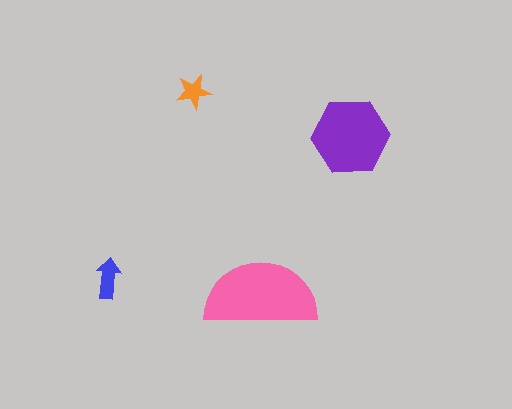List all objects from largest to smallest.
The pink semicircle, the purple hexagon, the blue arrow, the orange star.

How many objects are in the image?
There are 4 objects in the image.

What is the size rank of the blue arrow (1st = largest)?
3rd.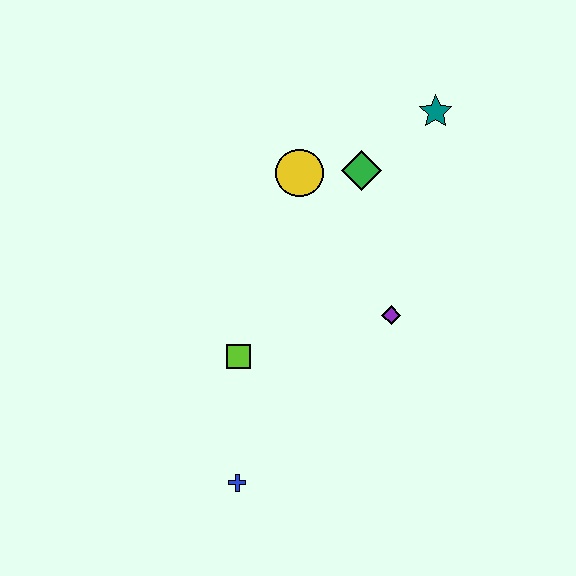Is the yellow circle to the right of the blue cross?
Yes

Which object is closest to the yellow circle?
The green diamond is closest to the yellow circle.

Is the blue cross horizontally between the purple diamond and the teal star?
No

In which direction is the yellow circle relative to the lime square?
The yellow circle is above the lime square.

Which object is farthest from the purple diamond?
The blue cross is farthest from the purple diamond.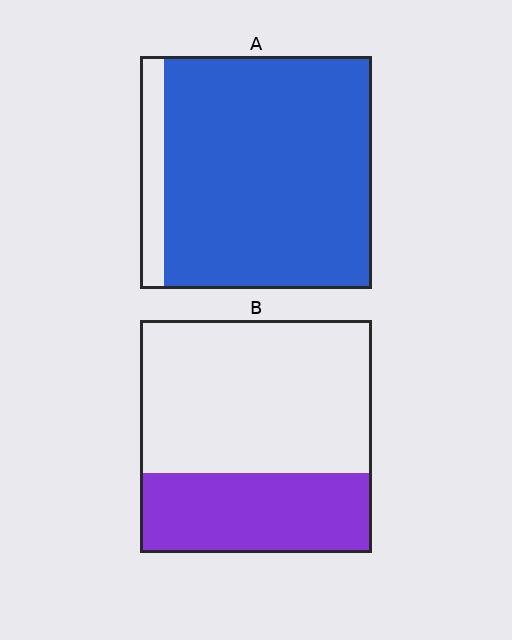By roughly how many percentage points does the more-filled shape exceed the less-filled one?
By roughly 55 percentage points (A over B).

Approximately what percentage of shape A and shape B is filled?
A is approximately 90% and B is approximately 35%.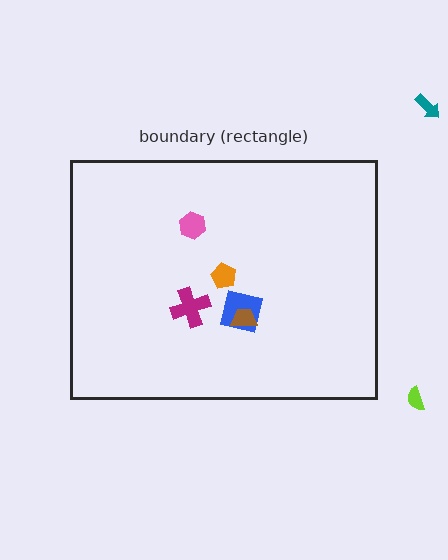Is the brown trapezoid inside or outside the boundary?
Inside.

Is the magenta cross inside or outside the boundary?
Inside.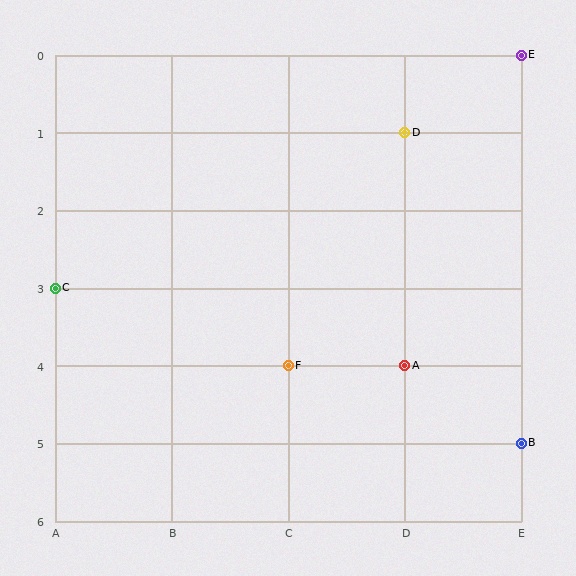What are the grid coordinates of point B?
Point B is at grid coordinates (E, 5).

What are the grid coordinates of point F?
Point F is at grid coordinates (C, 4).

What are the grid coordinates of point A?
Point A is at grid coordinates (D, 4).